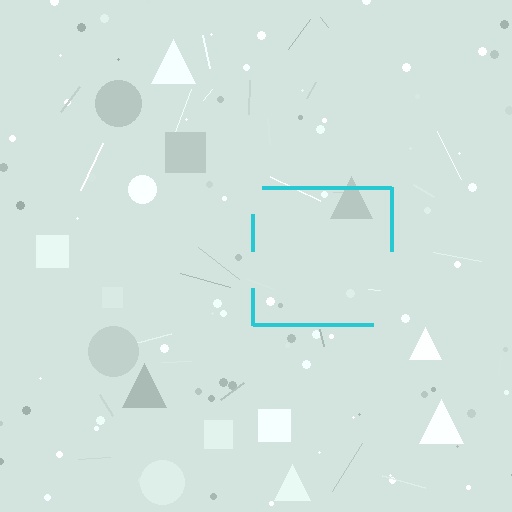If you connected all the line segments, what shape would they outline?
They would outline a square.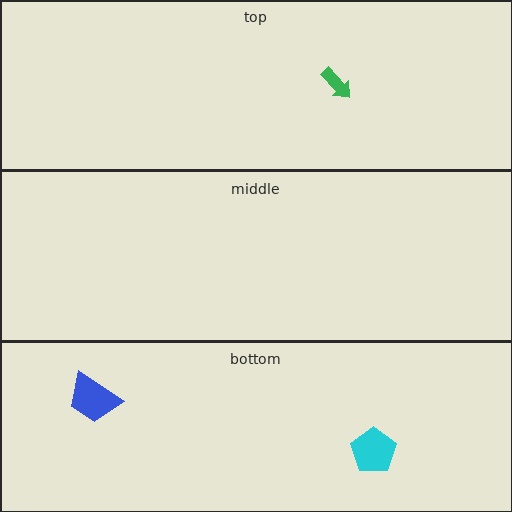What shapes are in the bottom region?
The blue trapezoid, the cyan pentagon.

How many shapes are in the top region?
1.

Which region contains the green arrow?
The top region.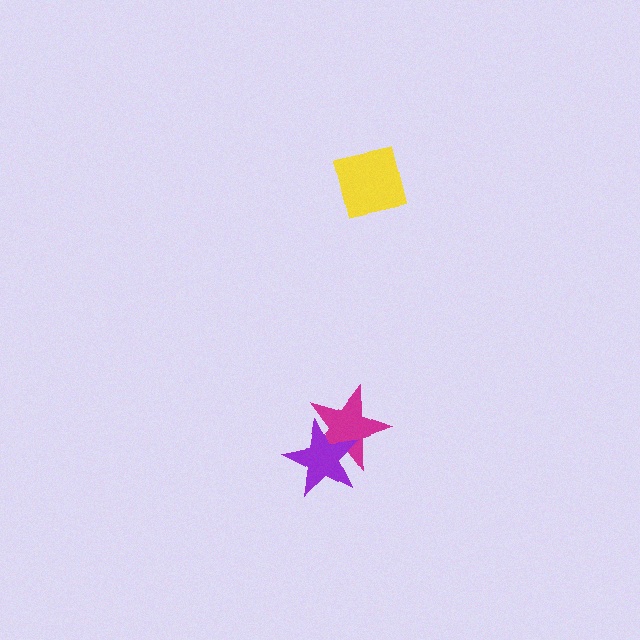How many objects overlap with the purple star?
1 object overlaps with the purple star.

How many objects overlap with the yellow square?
0 objects overlap with the yellow square.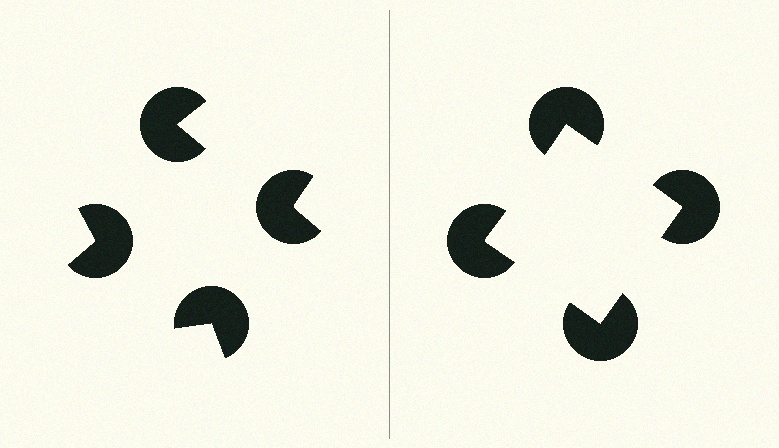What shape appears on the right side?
An illusory square.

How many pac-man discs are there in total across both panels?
8 — 4 on each side.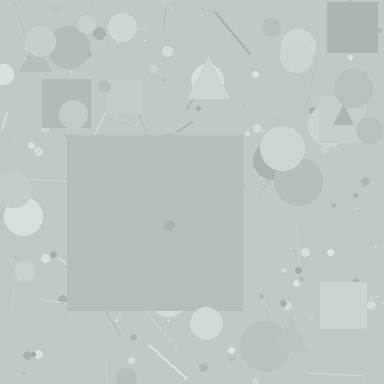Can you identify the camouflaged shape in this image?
The camouflaged shape is a square.